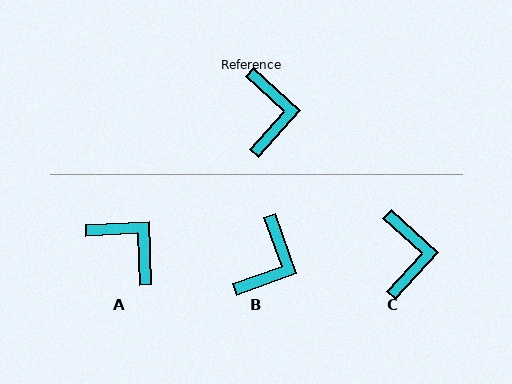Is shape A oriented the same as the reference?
No, it is off by about 45 degrees.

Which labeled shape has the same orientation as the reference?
C.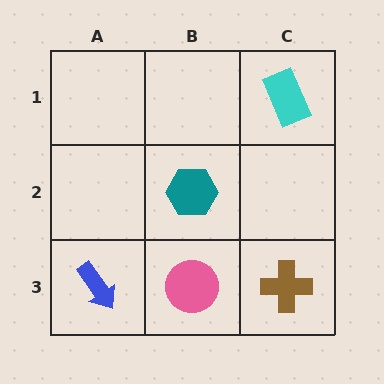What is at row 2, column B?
A teal hexagon.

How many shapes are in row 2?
1 shape.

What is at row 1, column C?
A cyan rectangle.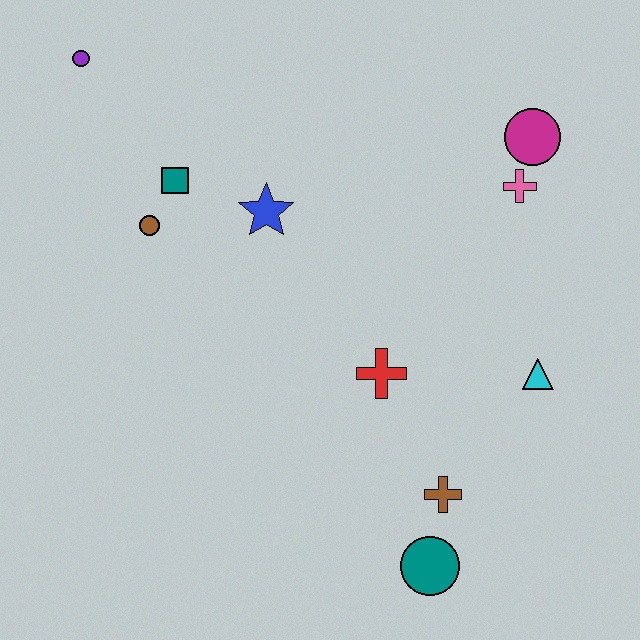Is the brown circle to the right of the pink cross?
No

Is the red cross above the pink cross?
No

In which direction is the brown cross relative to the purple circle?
The brown cross is below the purple circle.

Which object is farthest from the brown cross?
The purple circle is farthest from the brown cross.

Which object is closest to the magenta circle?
The pink cross is closest to the magenta circle.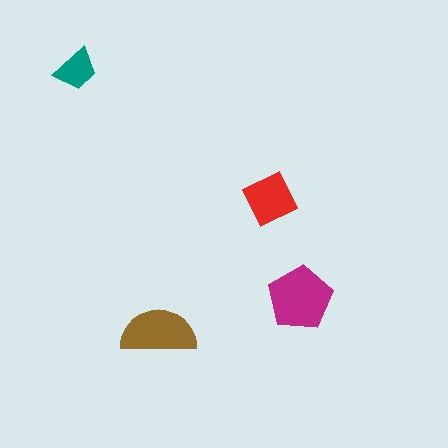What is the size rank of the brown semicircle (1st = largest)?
2nd.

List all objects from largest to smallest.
The magenta pentagon, the brown semicircle, the red square, the teal trapezoid.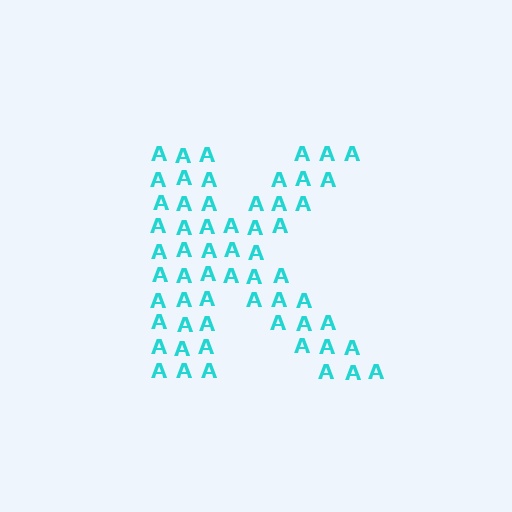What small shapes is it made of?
It is made of small letter A's.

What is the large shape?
The large shape is the letter K.